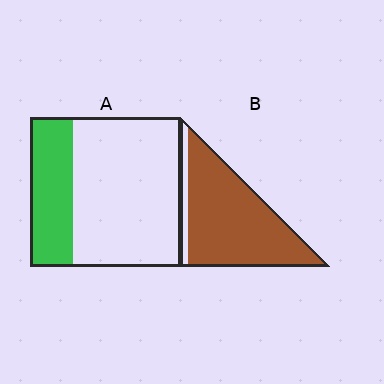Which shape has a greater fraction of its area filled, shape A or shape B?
Shape B.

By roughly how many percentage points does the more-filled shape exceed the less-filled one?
By roughly 60 percentage points (B over A).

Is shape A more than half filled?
No.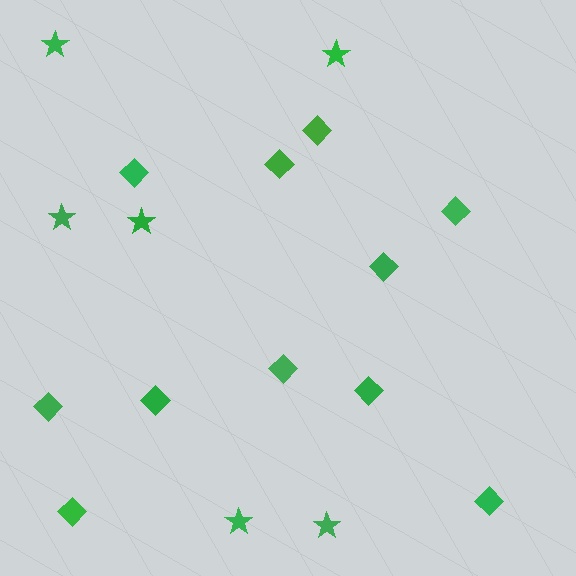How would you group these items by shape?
There are 2 groups: one group of diamonds (11) and one group of stars (6).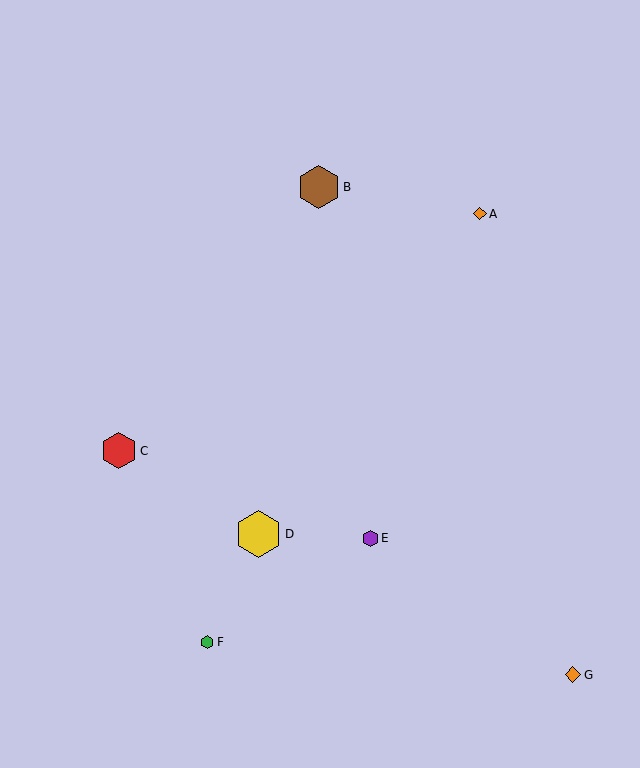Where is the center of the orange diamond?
The center of the orange diamond is at (480, 214).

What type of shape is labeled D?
Shape D is a yellow hexagon.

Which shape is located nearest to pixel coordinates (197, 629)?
The green hexagon (labeled F) at (207, 642) is nearest to that location.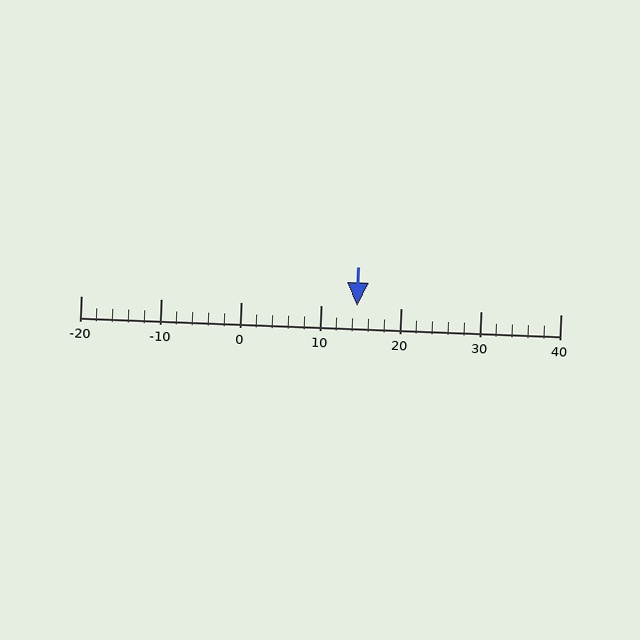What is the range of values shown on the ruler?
The ruler shows values from -20 to 40.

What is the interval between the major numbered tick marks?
The major tick marks are spaced 10 units apart.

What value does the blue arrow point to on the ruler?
The blue arrow points to approximately 15.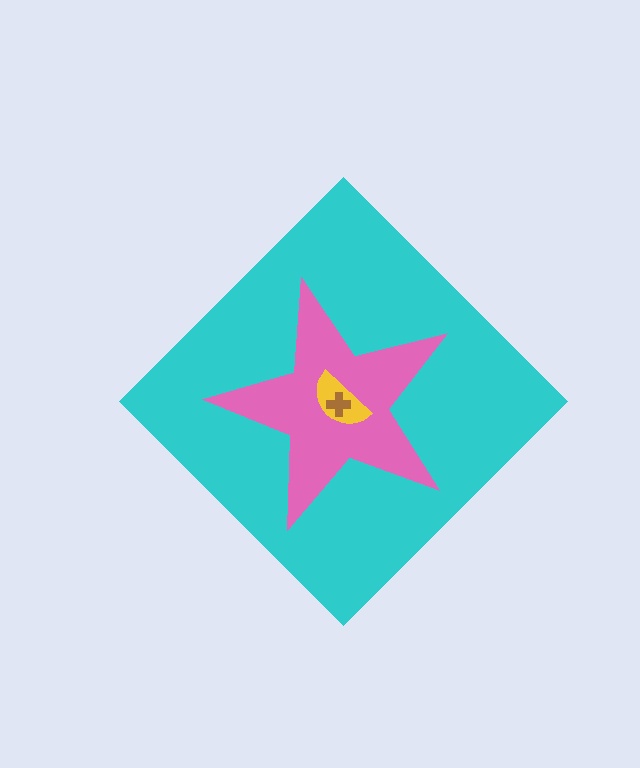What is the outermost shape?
The cyan diamond.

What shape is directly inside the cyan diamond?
The pink star.